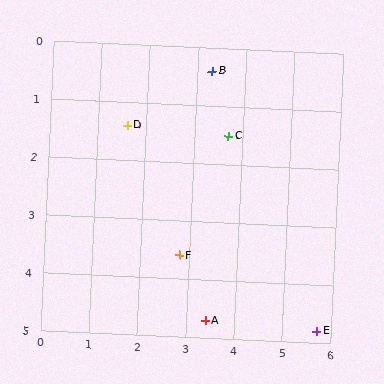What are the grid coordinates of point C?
Point C is at approximately (3.7, 1.5).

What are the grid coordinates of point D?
Point D is at approximately (1.6, 1.4).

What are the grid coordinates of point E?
Point E is at approximately (5.7, 4.8).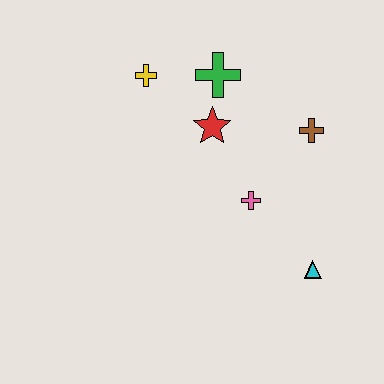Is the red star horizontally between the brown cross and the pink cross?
No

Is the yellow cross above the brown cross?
Yes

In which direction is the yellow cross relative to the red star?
The yellow cross is to the left of the red star.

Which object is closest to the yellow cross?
The green cross is closest to the yellow cross.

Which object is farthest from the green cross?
The cyan triangle is farthest from the green cross.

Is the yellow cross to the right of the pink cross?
No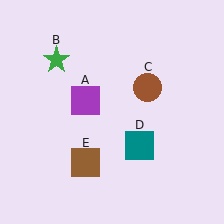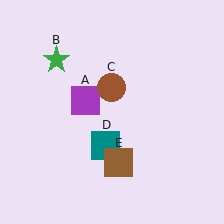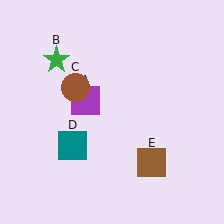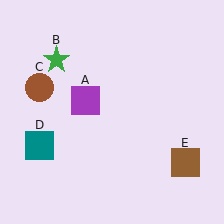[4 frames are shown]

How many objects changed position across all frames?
3 objects changed position: brown circle (object C), teal square (object D), brown square (object E).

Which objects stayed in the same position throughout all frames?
Purple square (object A) and green star (object B) remained stationary.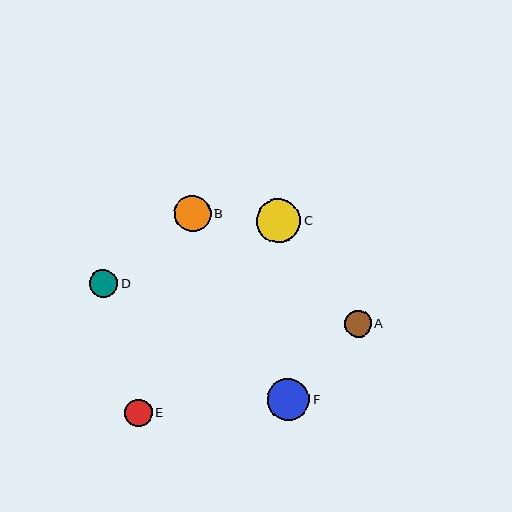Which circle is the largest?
Circle C is the largest with a size of approximately 44 pixels.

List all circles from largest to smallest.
From largest to smallest: C, F, B, D, E, A.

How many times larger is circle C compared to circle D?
Circle C is approximately 1.6 times the size of circle D.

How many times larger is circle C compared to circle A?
Circle C is approximately 1.6 times the size of circle A.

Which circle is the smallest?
Circle A is the smallest with a size of approximately 27 pixels.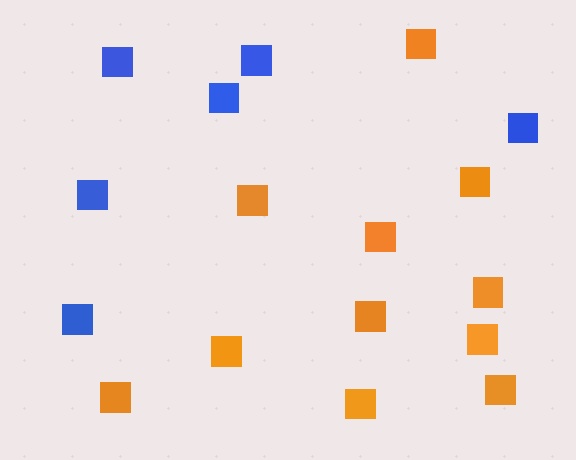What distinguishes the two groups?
There are 2 groups: one group of blue squares (6) and one group of orange squares (11).